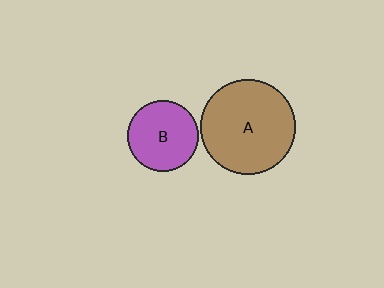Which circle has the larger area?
Circle A (brown).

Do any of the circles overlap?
No, none of the circles overlap.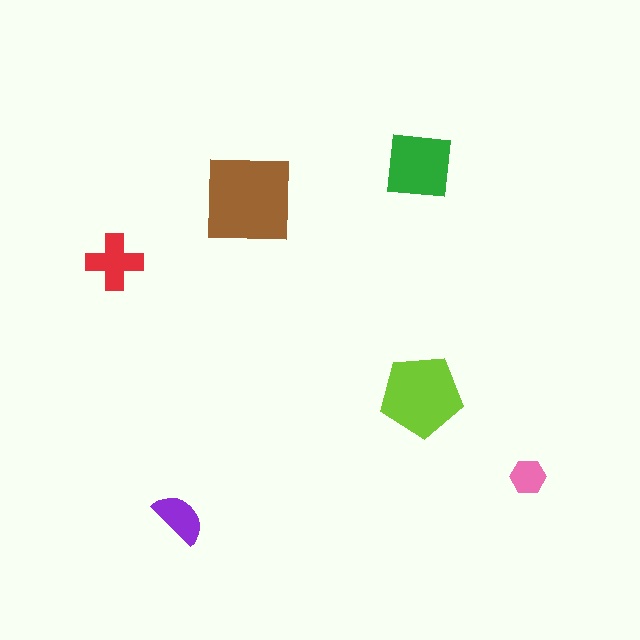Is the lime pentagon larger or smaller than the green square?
Larger.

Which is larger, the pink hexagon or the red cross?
The red cross.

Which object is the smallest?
The pink hexagon.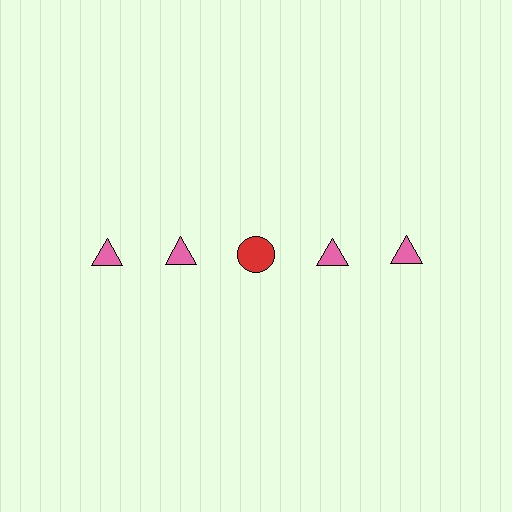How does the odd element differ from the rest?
It differs in both color (red instead of pink) and shape (circle instead of triangle).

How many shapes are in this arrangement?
There are 5 shapes arranged in a grid pattern.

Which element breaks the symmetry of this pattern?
The red circle in the top row, center column breaks the symmetry. All other shapes are pink triangles.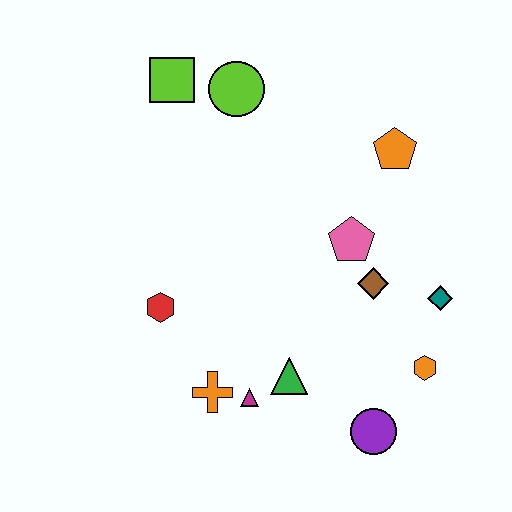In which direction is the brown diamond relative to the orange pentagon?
The brown diamond is below the orange pentagon.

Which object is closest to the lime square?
The lime circle is closest to the lime square.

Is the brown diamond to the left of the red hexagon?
No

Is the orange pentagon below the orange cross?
No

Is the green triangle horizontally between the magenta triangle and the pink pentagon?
Yes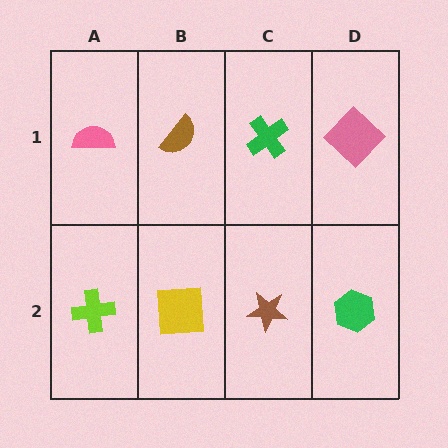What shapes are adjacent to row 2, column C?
A green cross (row 1, column C), a yellow square (row 2, column B), a green hexagon (row 2, column D).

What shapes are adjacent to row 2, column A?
A pink semicircle (row 1, column A), a yellow square (row 2, column B).